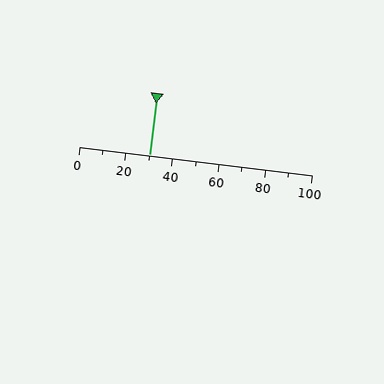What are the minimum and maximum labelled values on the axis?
The axis runs from 0 to 100.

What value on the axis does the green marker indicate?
The marker indicates approximately 30.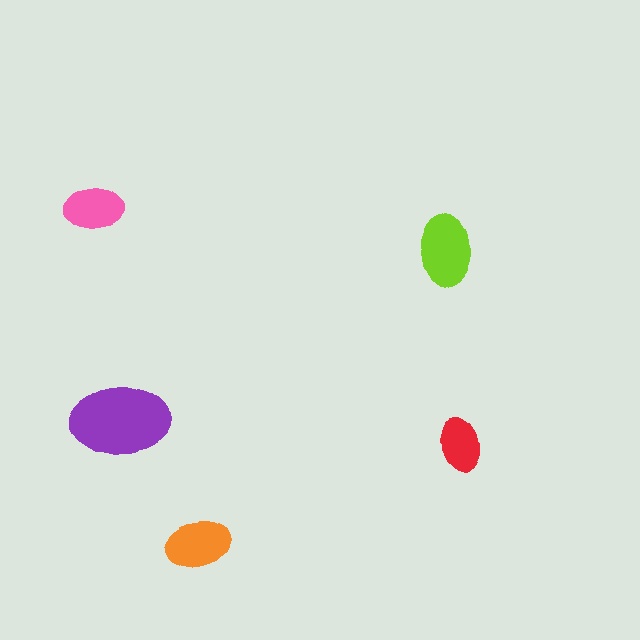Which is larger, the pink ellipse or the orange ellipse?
The orange one.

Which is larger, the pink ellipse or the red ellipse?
The pink one.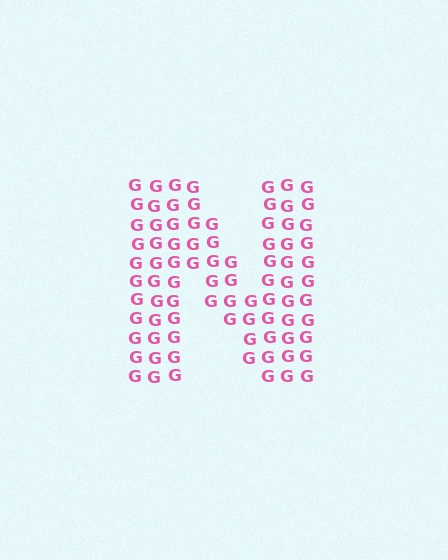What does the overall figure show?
The overall figure shows the letter N.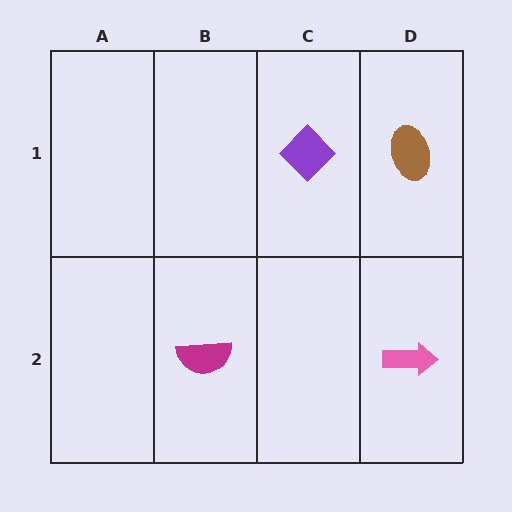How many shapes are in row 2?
2 shapes.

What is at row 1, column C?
A purple diamond.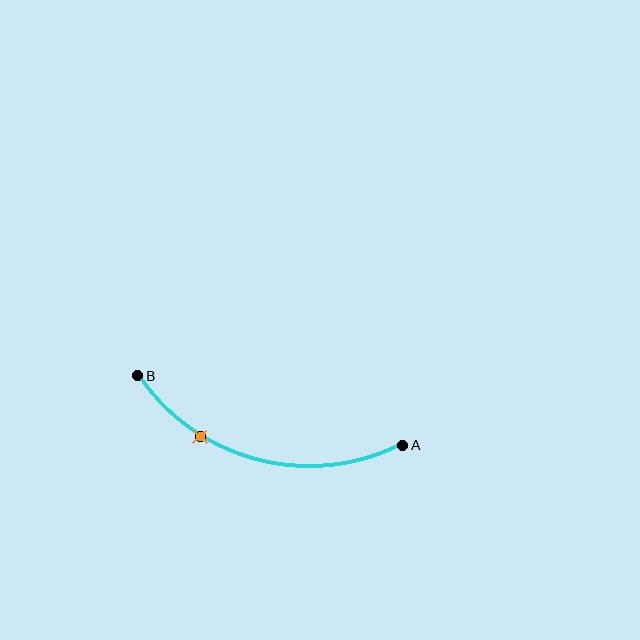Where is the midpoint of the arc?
The arc midpoint is the point on the curve farthest from the straight line joining A and B. It sits below that line.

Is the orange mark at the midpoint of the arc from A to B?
No. The orange mark lies on the arc but is closer to endpoint B. The arc midpoint would be at the point on the curve equidistant along the arc from both A and B.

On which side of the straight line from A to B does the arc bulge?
The arc bulges below the straight line connecting A and B.